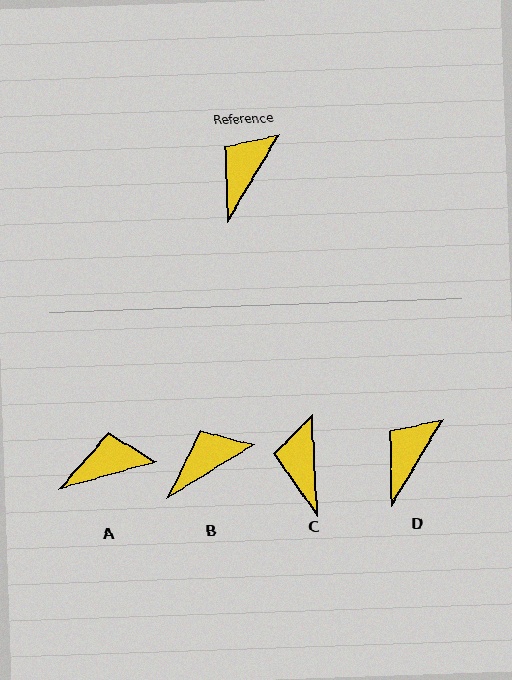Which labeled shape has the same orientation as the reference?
D.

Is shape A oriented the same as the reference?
No, it is off by about 44 degrees.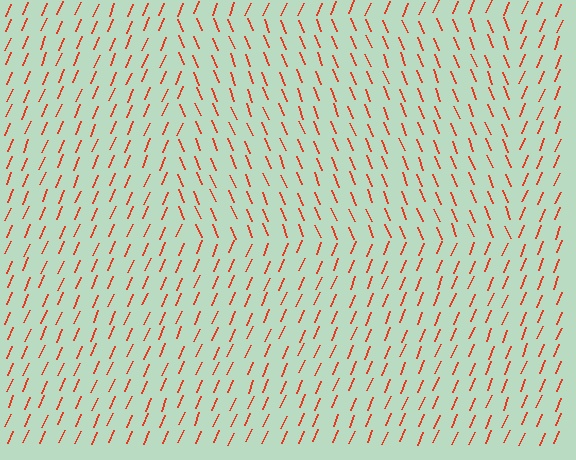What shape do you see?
I see a rectangle.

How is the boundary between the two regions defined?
The boundary is defined purely by a change in line orientation (approximately 45 degrees difference). All lines are the same color and thickness.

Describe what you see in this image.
The image is filled with small red line segments. A rectangle region in the image has lines oriented differently from the surrounding lines, creating a visible texture boundary.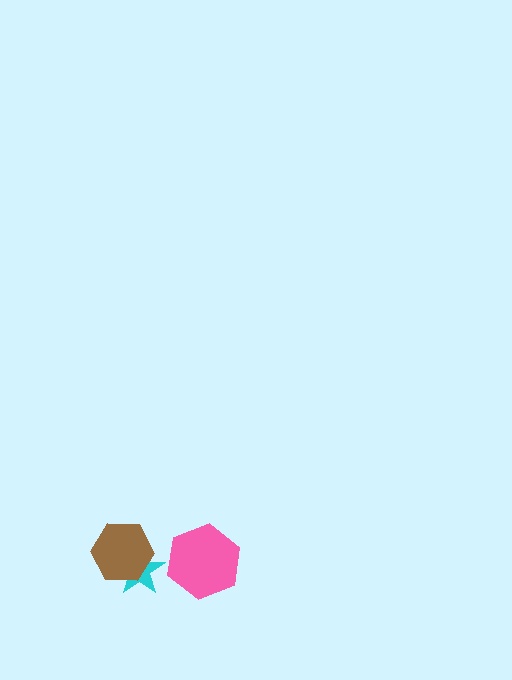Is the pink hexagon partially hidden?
No, no other shape covers it.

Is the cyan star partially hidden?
Yes, it is partially covered by another shape.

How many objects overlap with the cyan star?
1 object overlaps with the cyan star.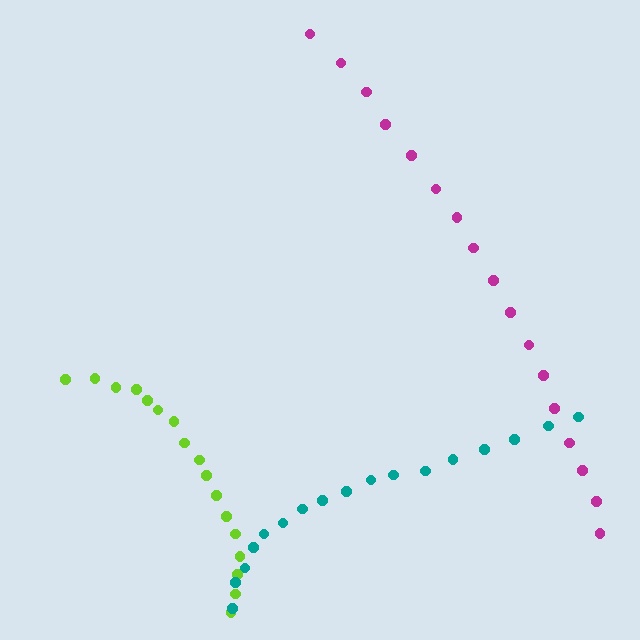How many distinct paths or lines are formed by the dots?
There are 3 distinct paths.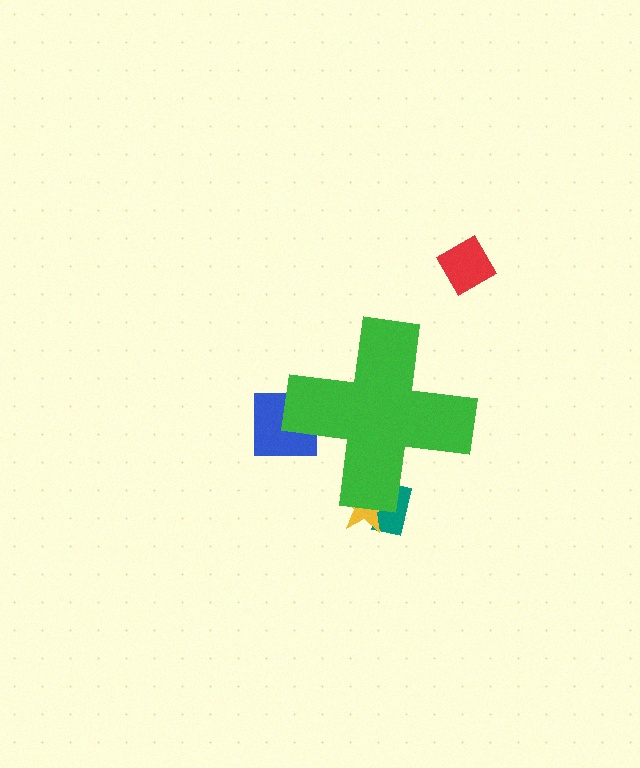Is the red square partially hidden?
No, the red square is fully visible.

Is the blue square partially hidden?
Yes, the blue square is partially hidden behind the green cross.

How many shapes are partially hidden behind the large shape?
3 shapes are partially hidden.